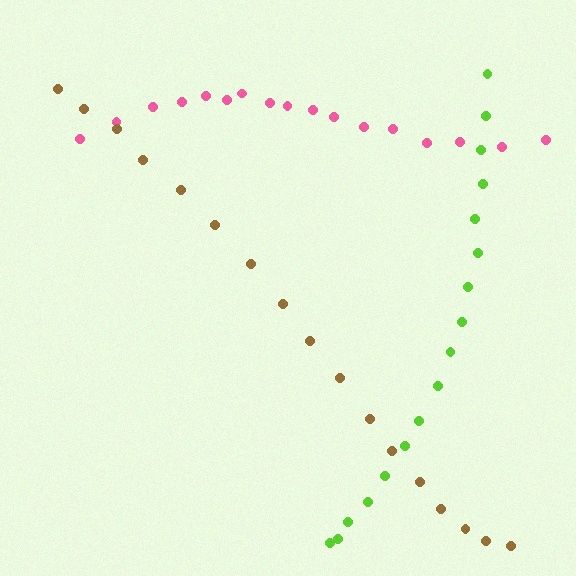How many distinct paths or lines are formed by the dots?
There are 3 distinct paths.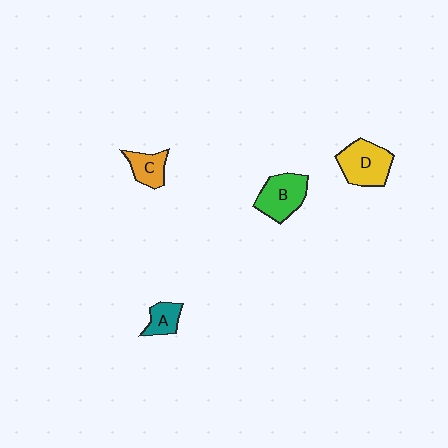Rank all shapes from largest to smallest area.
From largest to smallest: D (yellow), B (green), C (orange), A (teal).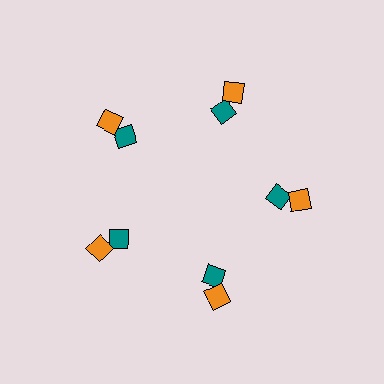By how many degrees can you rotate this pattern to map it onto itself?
The pattern maps onto itself every 72 degrees of rotation.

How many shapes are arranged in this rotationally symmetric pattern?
There are 10 shapes, arranged in 5 groups of 2.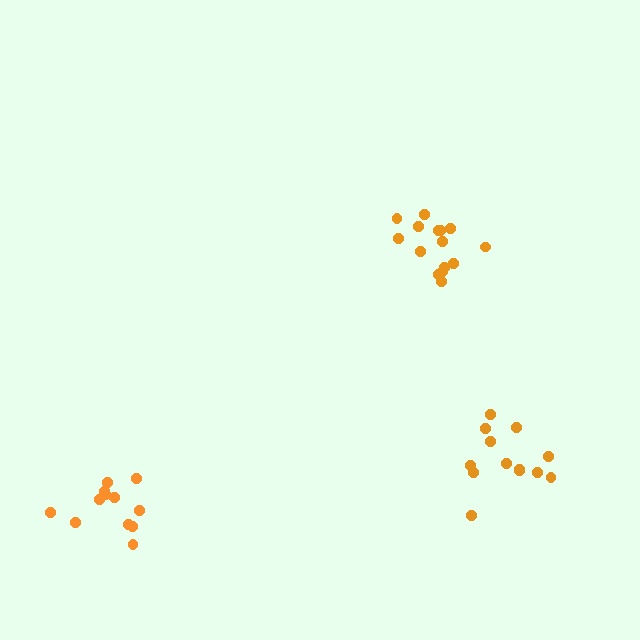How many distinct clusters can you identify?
There are 3 distinct clusters.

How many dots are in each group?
Group 1: 15 dots, Group 2: 13 dots, Group 3: 12 dots (40 total).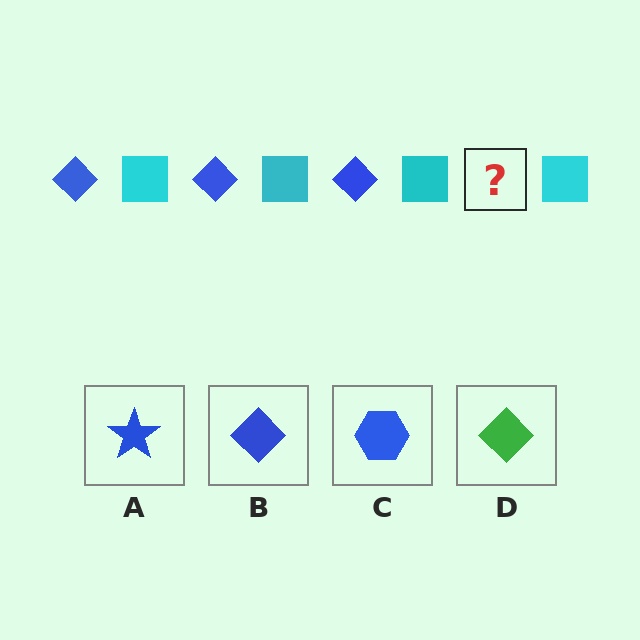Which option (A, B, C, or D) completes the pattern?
B.